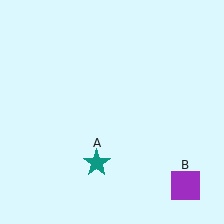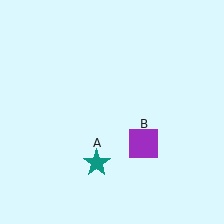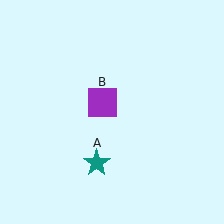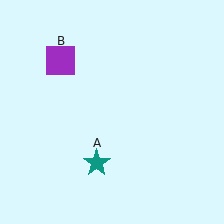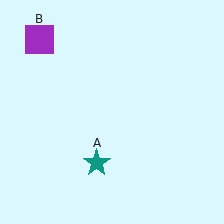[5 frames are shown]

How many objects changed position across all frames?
1 object changed position: purple square (object B).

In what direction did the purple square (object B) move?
The purple square (object B) moved up and to the left.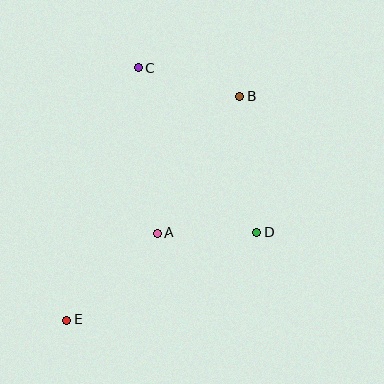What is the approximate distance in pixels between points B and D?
The distance between B and D is approximately 137 pixels.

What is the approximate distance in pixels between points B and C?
The distance between B and C is approximately 105 pixels.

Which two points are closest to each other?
Points A and D are closest to each other.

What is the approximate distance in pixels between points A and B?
The distance between A and B is approximately 160 pixels.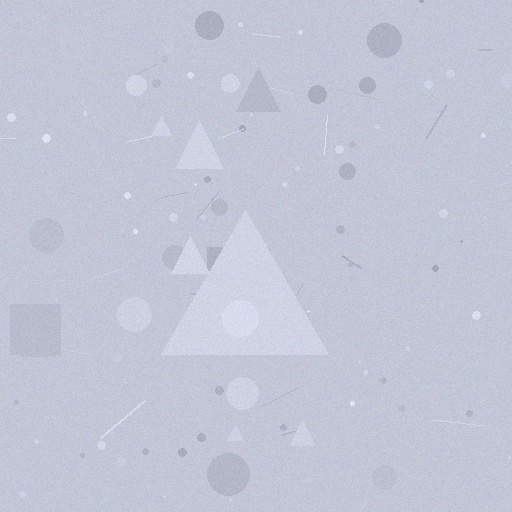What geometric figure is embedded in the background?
A triangle is embedded in the background.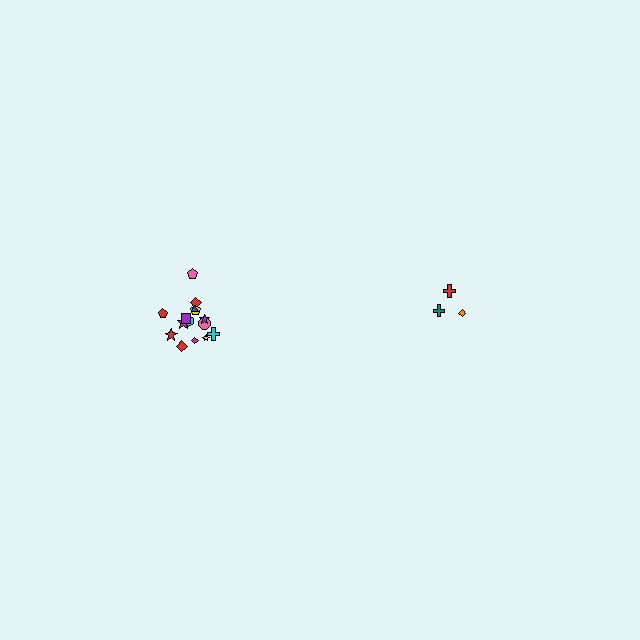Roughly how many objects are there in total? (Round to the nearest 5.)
Roughly 20 objects in total.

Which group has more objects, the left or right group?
The left group.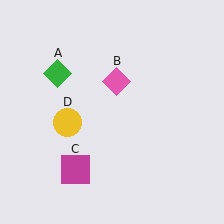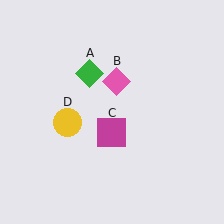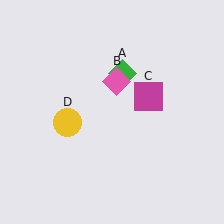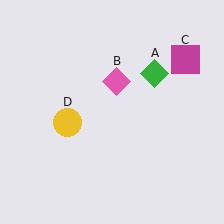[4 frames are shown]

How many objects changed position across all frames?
2 objects changed position: green diamond (object A), magenta square (object C).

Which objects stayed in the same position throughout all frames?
Pink diamond (object B) and yellow circle (object D) remained stationary.